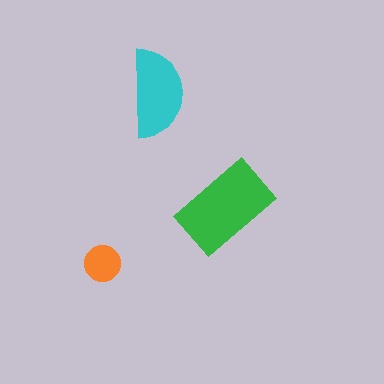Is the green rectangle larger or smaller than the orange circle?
Larger.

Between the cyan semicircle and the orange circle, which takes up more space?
The cyan semicircle.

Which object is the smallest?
The orange circle.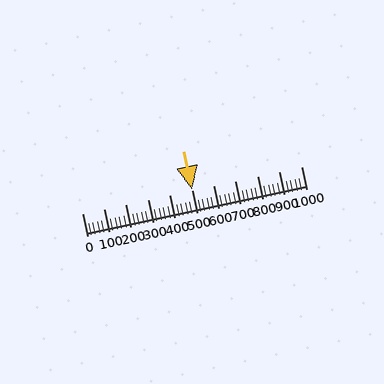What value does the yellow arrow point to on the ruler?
The yellow arrow points to approximately 504.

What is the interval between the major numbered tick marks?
The major tick marks are spaced 100 units apart.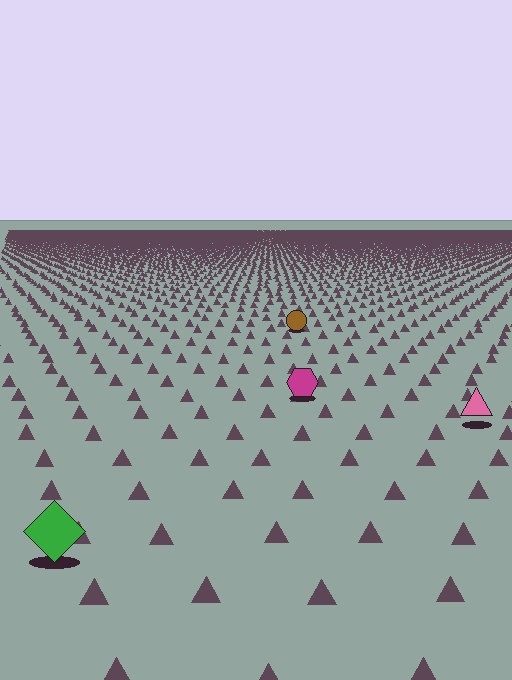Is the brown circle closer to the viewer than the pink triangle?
No. The pink triangle is closer — you can tell from the texture gradient: the ground texture is coarser near it.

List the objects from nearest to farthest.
From nearest to farthest: the green diamond, the pink triangle, the magenta hexagon, the brown circle.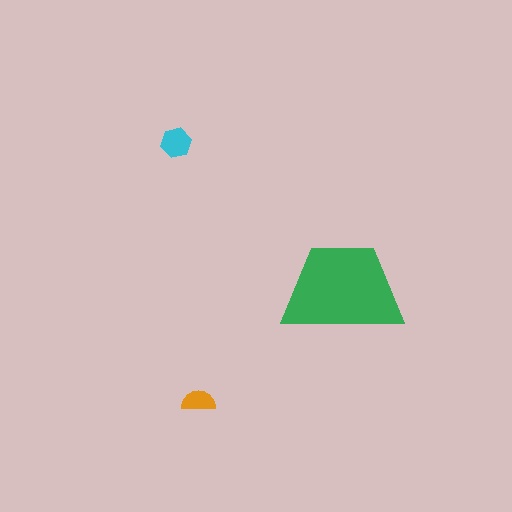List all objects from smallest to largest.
The orange semicircle, the cyan hexagon, the green trapezoid.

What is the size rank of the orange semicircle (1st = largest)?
3rd.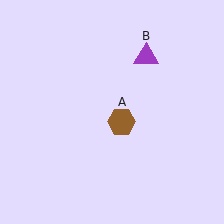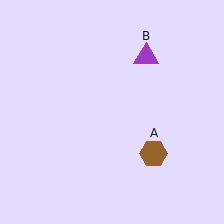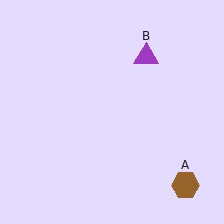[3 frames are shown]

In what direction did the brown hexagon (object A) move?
The brown hexagon (object A) moved down and to the right.